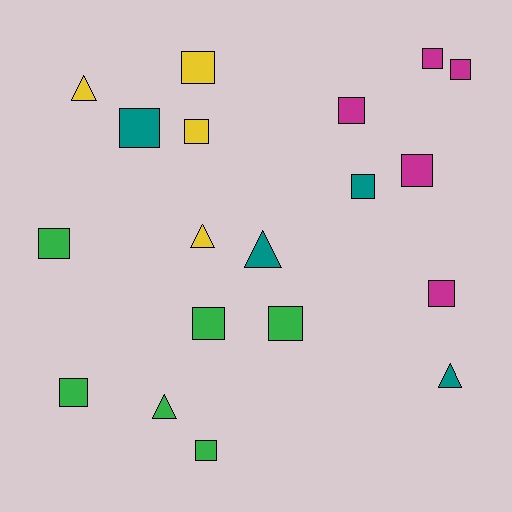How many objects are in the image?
There are 19 objects.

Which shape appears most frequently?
Square, with 14 objects.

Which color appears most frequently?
Green, with 6 objects.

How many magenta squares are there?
There are 5 magenta squares.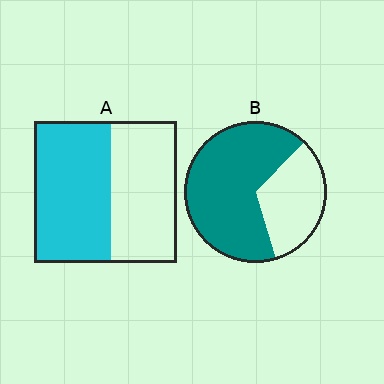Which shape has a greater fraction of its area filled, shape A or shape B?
Shape B.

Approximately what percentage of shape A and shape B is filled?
A is approximately 55% and B is approximately 65%.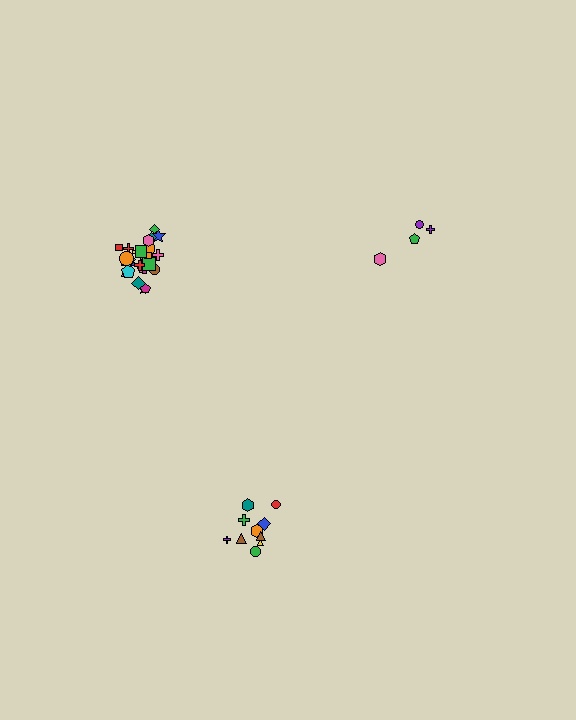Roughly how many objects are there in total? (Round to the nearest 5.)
Roughly 40 objects in total.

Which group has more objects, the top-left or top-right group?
The top-left group.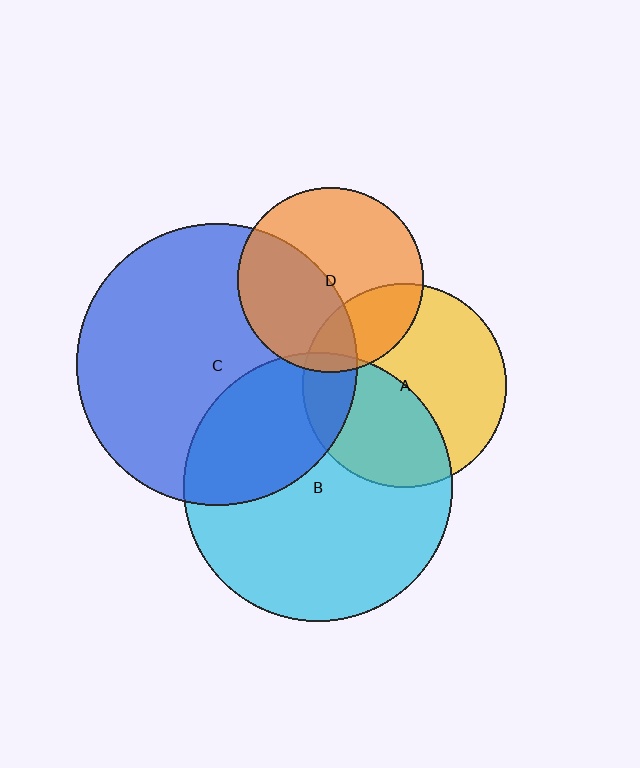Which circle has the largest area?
Circle C (blue).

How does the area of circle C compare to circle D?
Approximately 2.3 times.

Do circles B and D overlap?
Yes.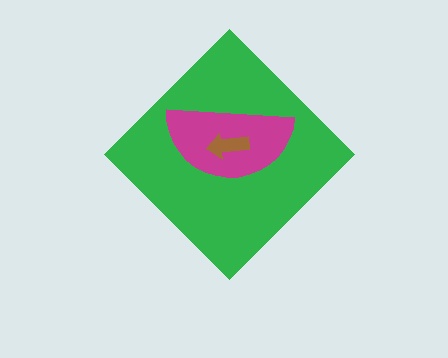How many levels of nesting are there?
3.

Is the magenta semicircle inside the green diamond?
Yes.